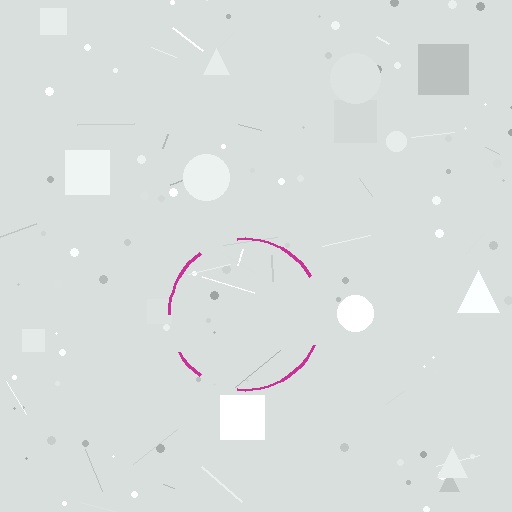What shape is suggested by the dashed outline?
The dashed outline suggests a circle.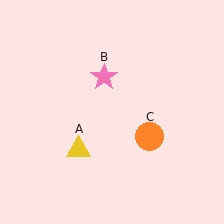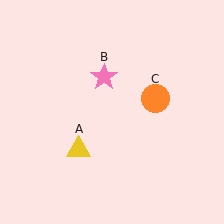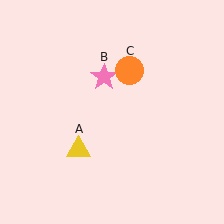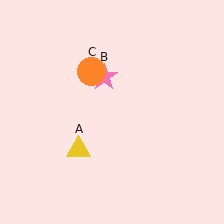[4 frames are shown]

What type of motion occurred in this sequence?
The orange circle (object C) rotated counterclockwise around the center of the scene.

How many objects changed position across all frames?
1 object changed position: orange circle (object C).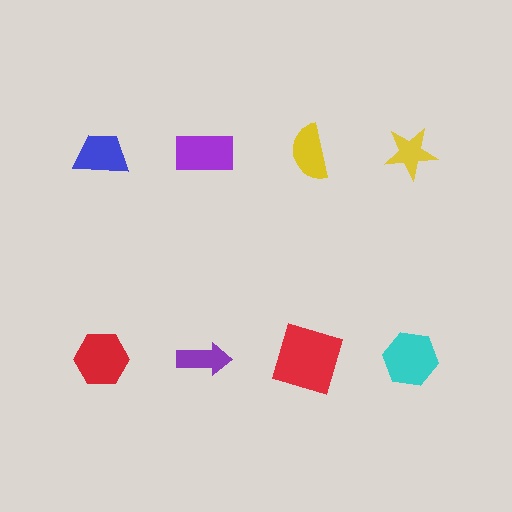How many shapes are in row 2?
4 shapes.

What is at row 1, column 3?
A yellow semicircle.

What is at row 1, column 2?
A purple rectangle.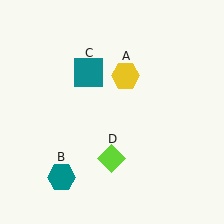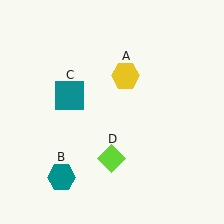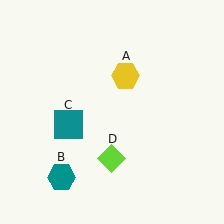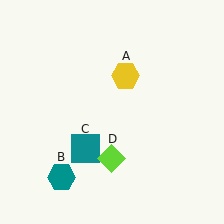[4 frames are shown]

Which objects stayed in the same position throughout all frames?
Yellow hexagon (object A) and teal hexagon (object B) and lime diamond (object D) remained stationary.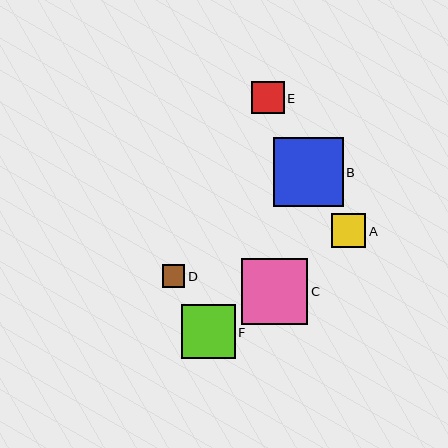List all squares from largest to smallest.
From largest to smallest: B, C, F, A, E, D.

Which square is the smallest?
Square D is the smallest with a size of approximately 23 pixels.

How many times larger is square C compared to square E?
Square C is approximately 2.0 times the size of square E.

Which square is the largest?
Square B is the largest with a size of approximately 69 pixels.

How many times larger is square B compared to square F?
Square B is approximately 1.3 times the size of square F.